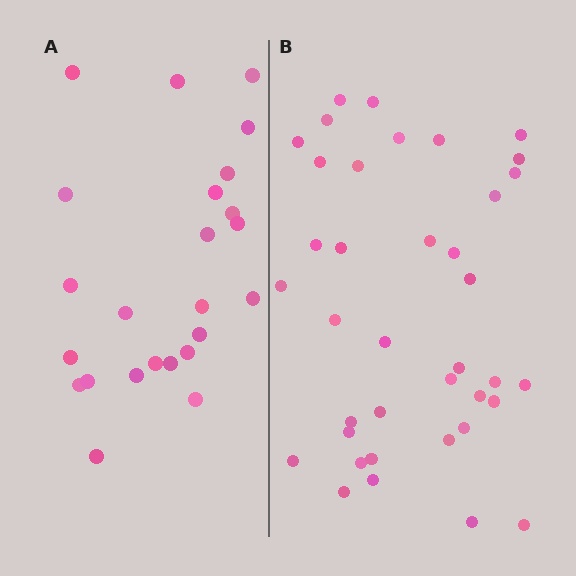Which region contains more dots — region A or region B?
Region B (the right region) has more dots.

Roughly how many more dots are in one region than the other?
Region B has approximately 15 more dots than region A.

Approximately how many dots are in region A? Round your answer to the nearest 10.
About 20 dots. (The exact count is 24, which rounds to 20.)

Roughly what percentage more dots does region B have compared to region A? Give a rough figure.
About 60% more.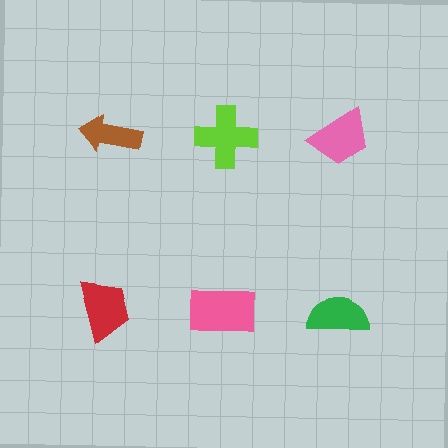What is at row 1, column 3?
A pink trapezoid.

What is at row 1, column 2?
A lime cross.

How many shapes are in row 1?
3 shapes.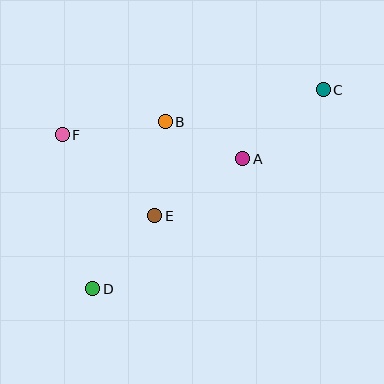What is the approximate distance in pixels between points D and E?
The distance between D and E is approximately 96 pixels.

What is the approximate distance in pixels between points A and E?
The distance between A and E is approximately 105 pixels.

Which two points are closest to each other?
Points A and B are closest to each other.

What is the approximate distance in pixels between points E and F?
The distance between E and F is approximately 123 pixels.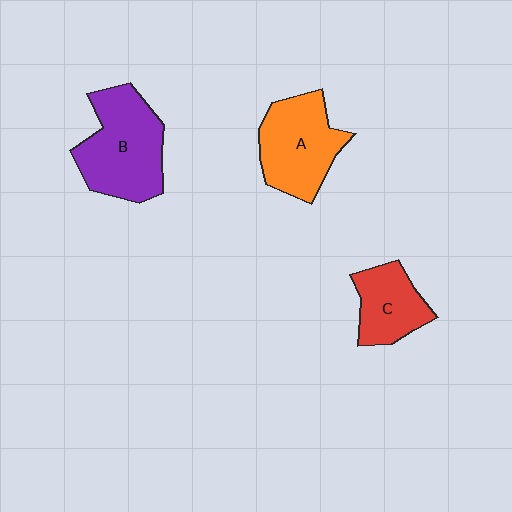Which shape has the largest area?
Shape B (purple).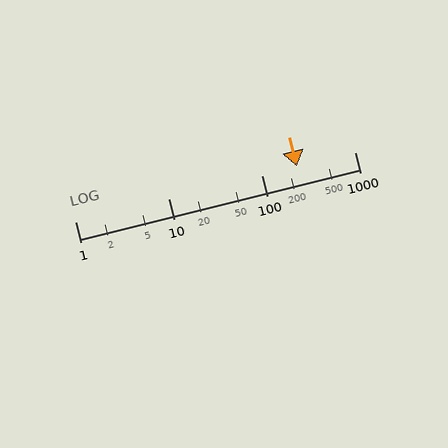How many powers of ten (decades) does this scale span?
The scale spans 3 decades, from 1 to 1000.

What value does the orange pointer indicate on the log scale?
The pointer indicates approximately 240.